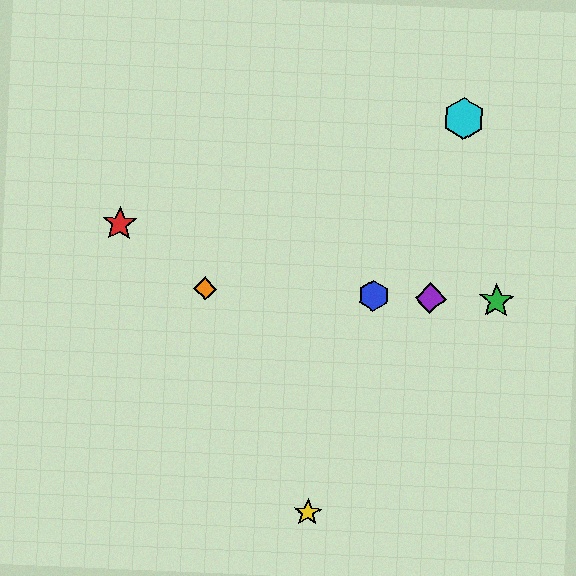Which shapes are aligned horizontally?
The blue hexagon, the green star, the purple diamond, the orange diamond are aligned horizontally.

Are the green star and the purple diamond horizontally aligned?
Yes, both are at y≈301.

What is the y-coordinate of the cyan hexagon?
The cyan hexagon is at y≈119.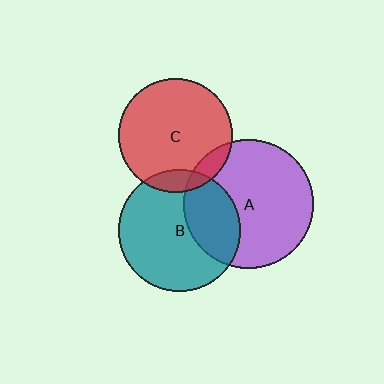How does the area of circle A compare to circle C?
Approximately 1.3 times.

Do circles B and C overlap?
Yes.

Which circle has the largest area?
Circle A (purple).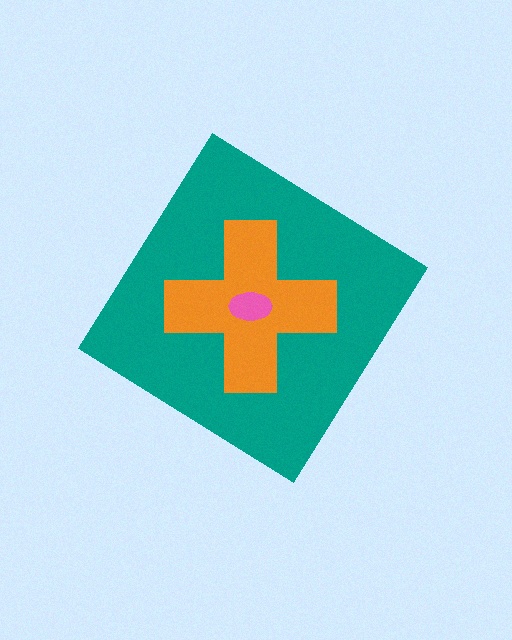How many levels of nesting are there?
3.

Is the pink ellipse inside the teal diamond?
Yes.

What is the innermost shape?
The pink ellipse.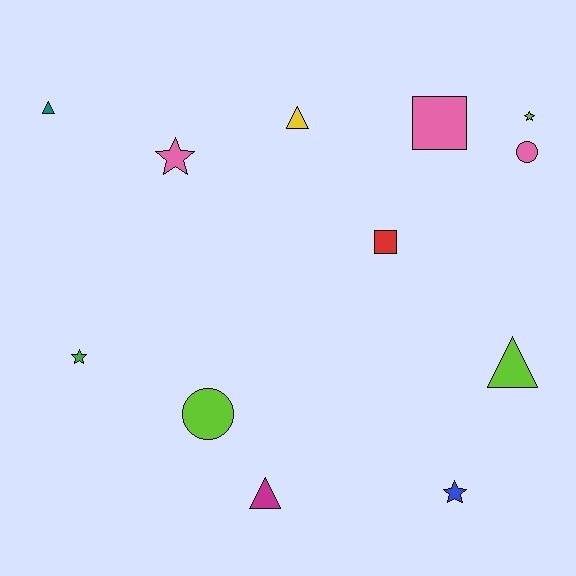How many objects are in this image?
There are 12 objects.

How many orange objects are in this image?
There are no orange objects.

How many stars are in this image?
There are 4 stars.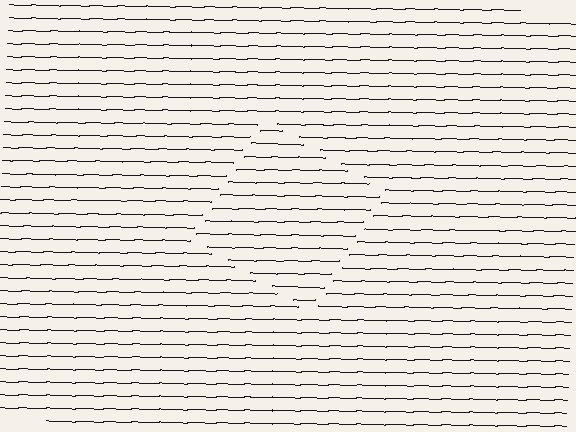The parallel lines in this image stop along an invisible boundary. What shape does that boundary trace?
An illusory square. The interior of the shape contains the same grating, shifted by half a period — the contour is defined by the phase discontinuity where line-ends from the inner and outer gratings abut.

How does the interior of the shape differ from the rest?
The interior of the shape contains the same grating, shifted by half a period — the contour is defined by the phase discontinuity where line-ends from the inner and outer gratings abut.